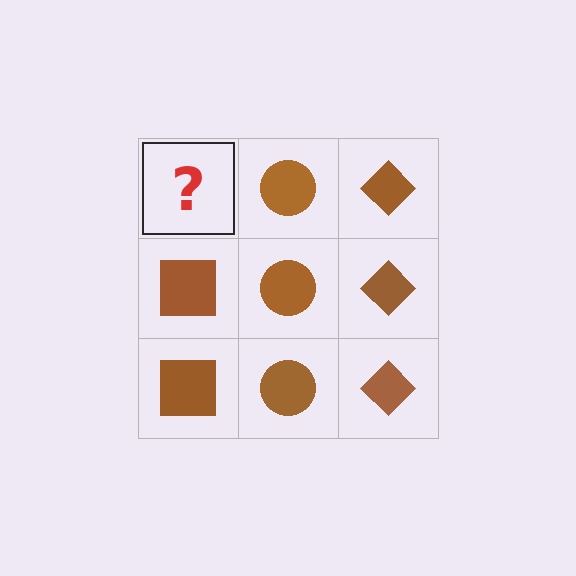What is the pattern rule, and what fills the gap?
The rule is that each column has a consistent shape. The gap should be filled with a brown square.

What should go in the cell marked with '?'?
The missing cell should contain a brown square.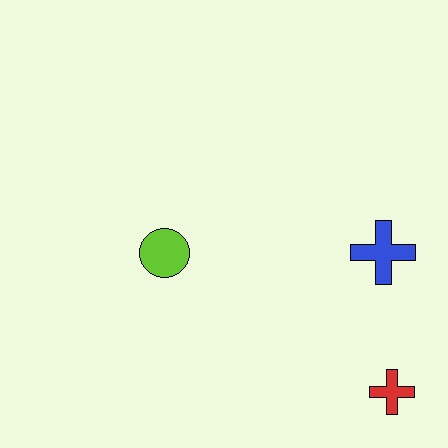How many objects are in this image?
There are 3 objects.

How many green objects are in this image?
There are no green objects.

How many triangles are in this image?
There are no triangles.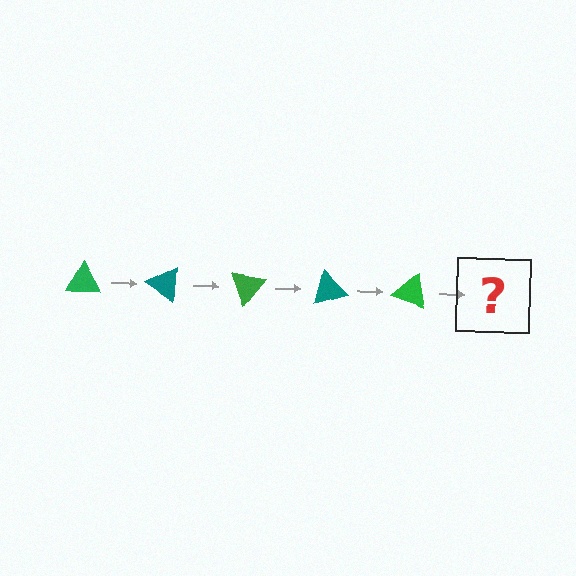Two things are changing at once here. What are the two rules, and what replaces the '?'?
The two rules are that it rotates 35 degrees each step and the color cycles through green and teal. The '?' should be a teal triangle, rotated 175 degrees from the start.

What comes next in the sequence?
The next element should be a teal triangle, rotated 175 degrees from the start.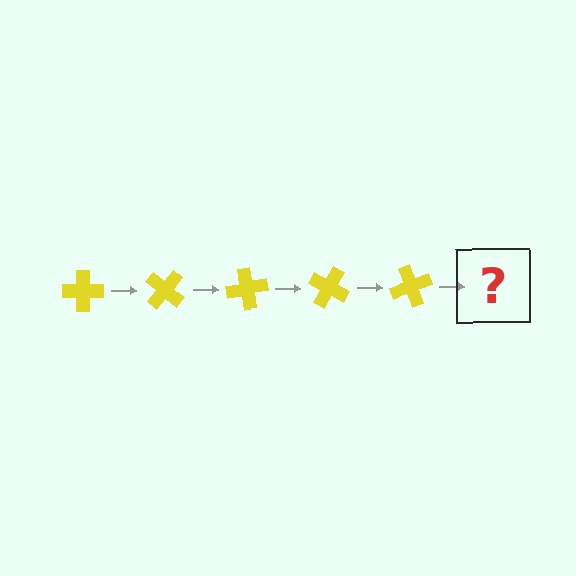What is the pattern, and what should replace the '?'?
The pattern is that the cross rotates 40 degrees each step. The '?' should be a yellow cross rotated 200 degrees.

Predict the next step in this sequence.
The next step is a yellow cross rotated 200 degrees.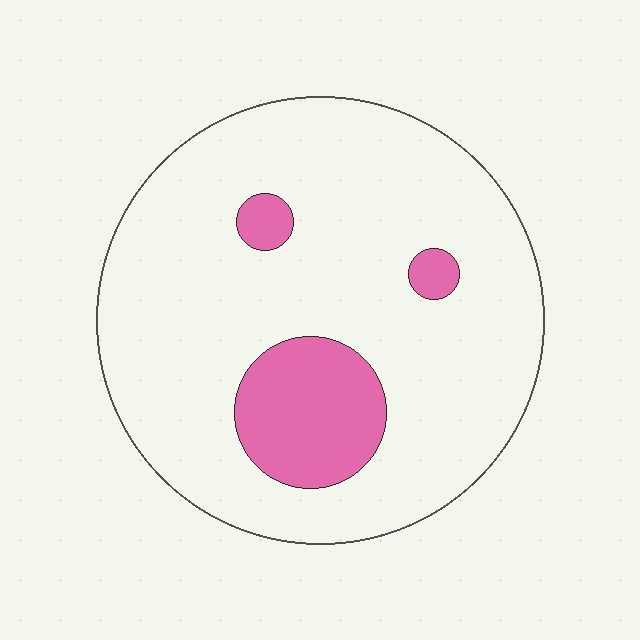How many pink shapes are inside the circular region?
3.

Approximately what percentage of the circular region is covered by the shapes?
Approximately 15%.